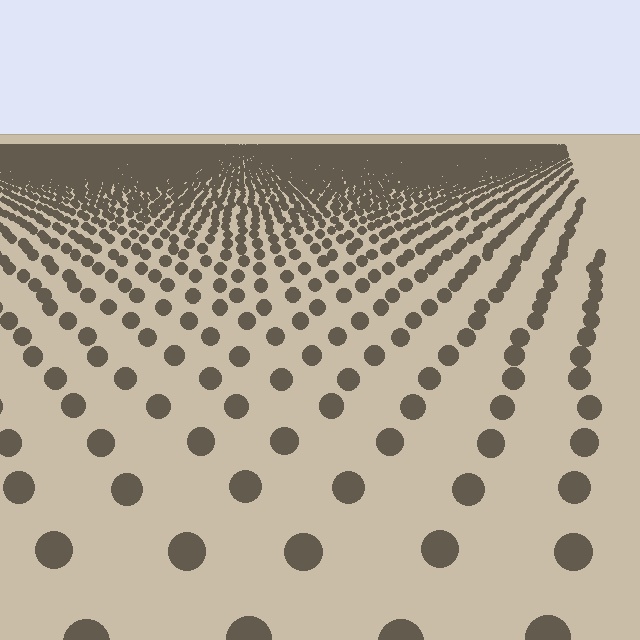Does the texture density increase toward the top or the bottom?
Density increases toward the top.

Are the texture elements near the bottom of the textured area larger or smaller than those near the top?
Larger. Near the bottom, elements are closer to the viewer and appear at a bigger on-screen size.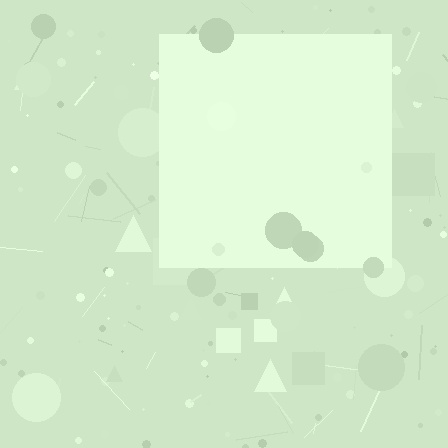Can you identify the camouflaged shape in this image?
The camouflaged shape is a square.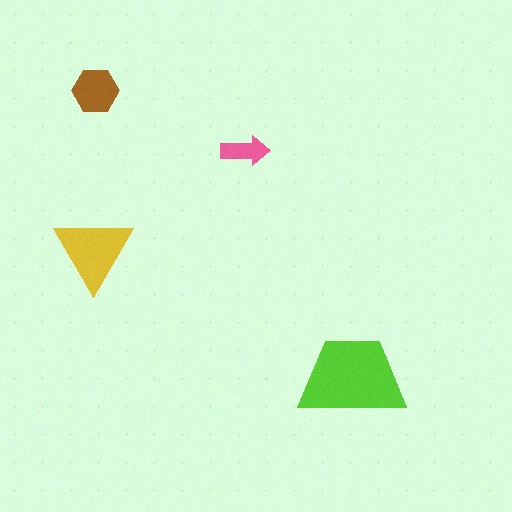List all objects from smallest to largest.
The pink arrow, the brown hexagon, the yellow triangle, the lime trapezoid.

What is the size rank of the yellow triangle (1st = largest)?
2nd.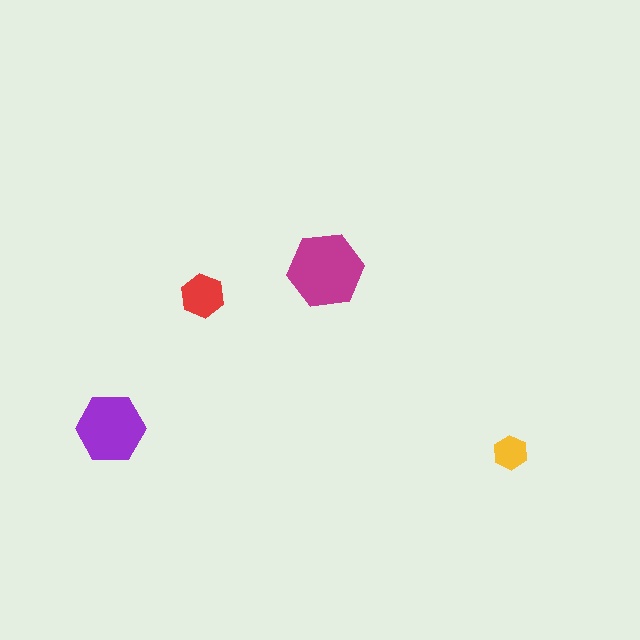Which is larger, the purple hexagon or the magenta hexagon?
The magenta one.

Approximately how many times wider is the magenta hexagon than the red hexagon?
About 1.5 times wider.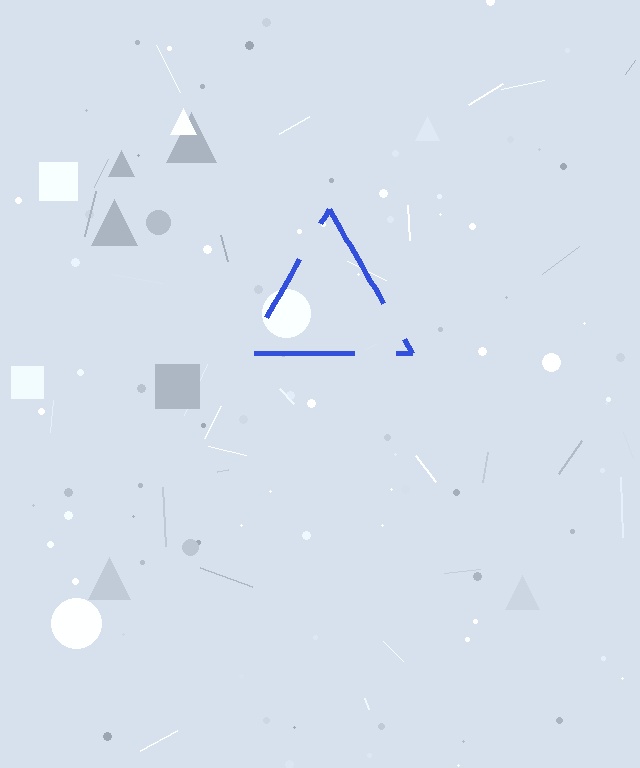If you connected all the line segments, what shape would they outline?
They would outline a triangle.